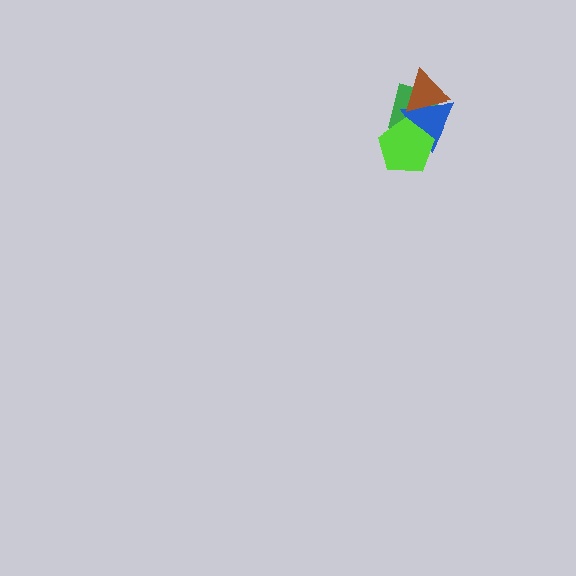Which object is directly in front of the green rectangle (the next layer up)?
The blue triangle is directly in front of the green rectangle.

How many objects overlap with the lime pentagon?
2 objects overlap with the lime pentagon.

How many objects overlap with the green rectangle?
3 objects overlap with the green rectangle.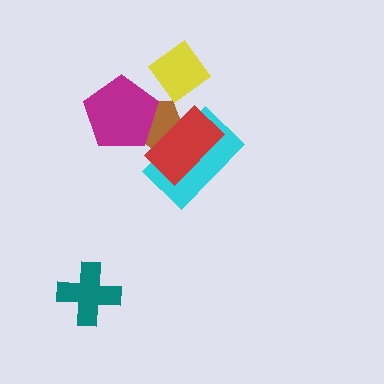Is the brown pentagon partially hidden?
Yes, it is partially covered by another shape.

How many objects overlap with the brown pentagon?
3 objects overlap with the brown pentagon.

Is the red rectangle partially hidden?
No, no other shape covers it.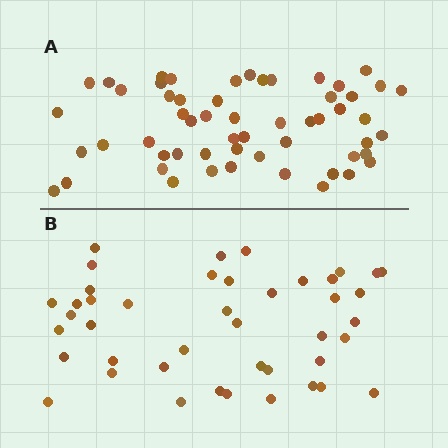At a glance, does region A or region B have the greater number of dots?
Region A (the top region) has more dots.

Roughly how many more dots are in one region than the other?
Region A has approximately 15 more dots than region B.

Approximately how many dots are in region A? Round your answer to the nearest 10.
About 60 dots. (The exact count is 56, which rounds to 60.)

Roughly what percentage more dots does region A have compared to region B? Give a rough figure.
About 30% more.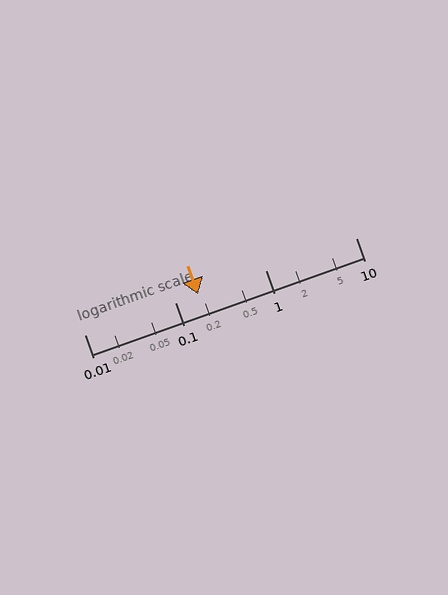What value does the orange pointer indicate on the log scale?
The pointer indicates approximately 0.18.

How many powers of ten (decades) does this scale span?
The scale spans 3 decades, from 0.01 to 10.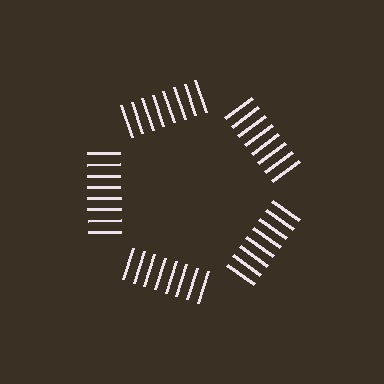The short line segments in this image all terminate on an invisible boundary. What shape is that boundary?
An illusory pentagon — the line segments terminate on its edges but no continuous stroke is drawn.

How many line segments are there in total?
40 — 8 along each of the 5 edges.